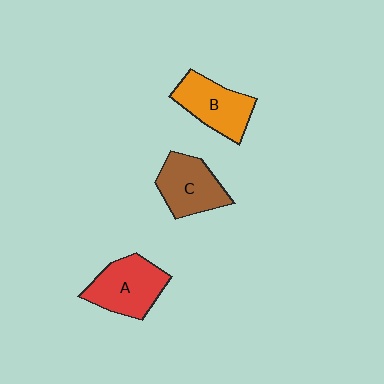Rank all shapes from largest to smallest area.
From largest to smallest: A (red), B (orange), C (brown).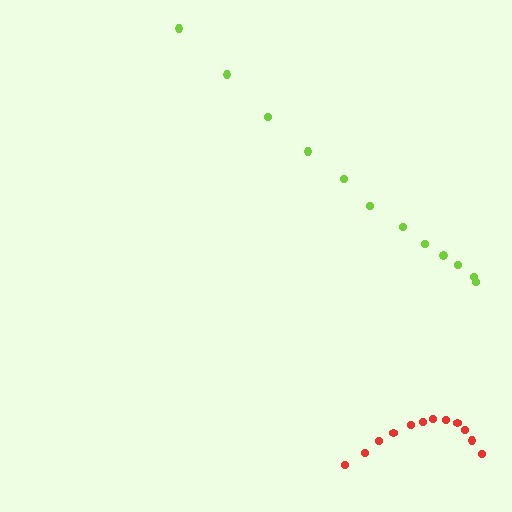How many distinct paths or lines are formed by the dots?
There are 2 distinct paths.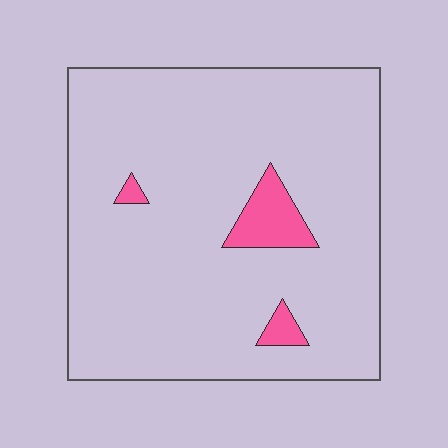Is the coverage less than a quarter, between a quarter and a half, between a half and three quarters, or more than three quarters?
Less than a quarter.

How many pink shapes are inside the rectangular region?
3.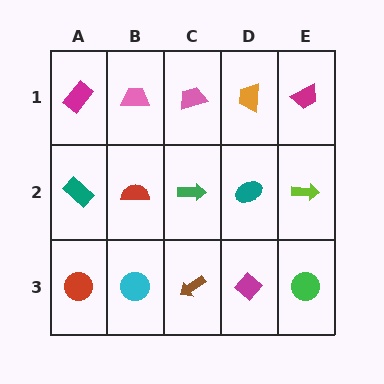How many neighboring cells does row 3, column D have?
3.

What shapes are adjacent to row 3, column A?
A teal rectangle (row 2, column A), a cyan circle (row 3, column B).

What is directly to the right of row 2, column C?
A teal ellipse.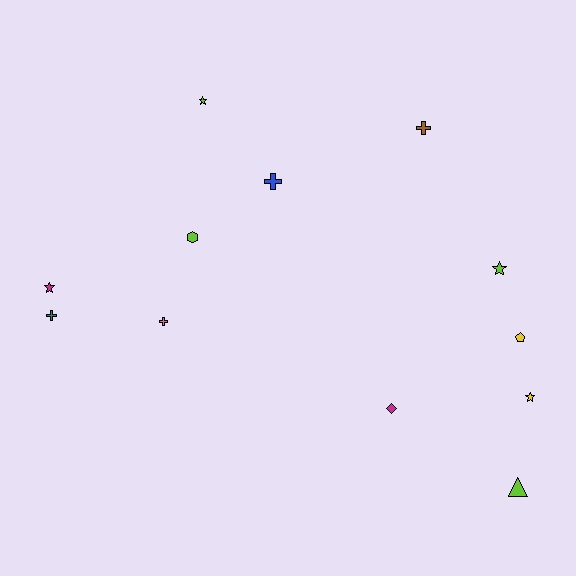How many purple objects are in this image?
There are no purple objects.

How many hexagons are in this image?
There is 1 hexagon.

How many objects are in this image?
There are 12 objects.